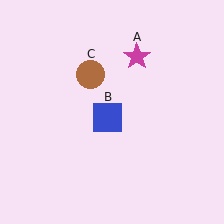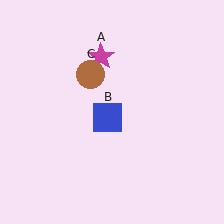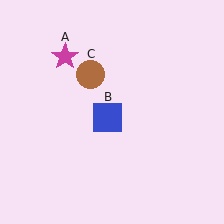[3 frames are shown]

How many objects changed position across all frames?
1 object changed position: magenta star (object A).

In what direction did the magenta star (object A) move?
The magenta star (object A) moved left.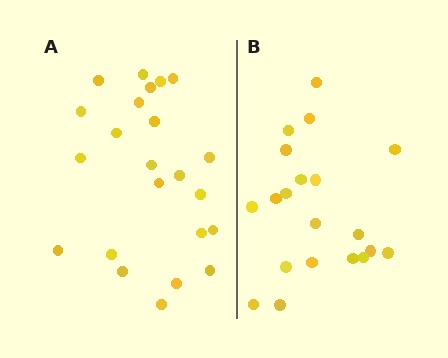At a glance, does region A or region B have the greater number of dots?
Region A (the left region) has more dots.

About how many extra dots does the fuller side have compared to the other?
Region A has just a few more — roughly 2 or 3 more dots than region B.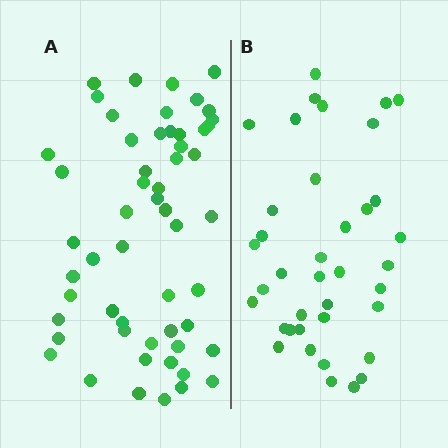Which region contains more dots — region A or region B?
Region A (the left region) has more dots.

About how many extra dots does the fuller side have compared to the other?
Region A has approximately 15 more dots than region B.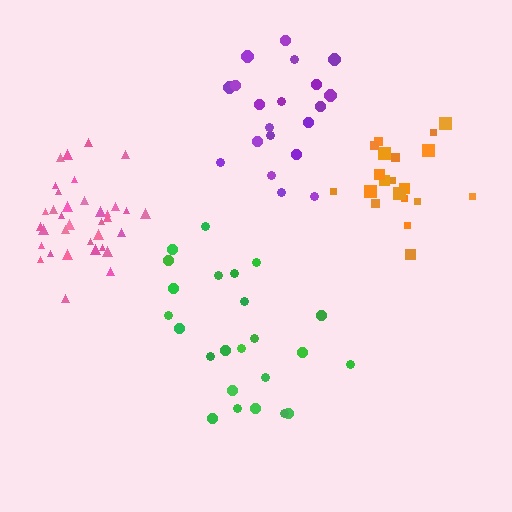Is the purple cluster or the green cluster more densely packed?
Purple.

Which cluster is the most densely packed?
Pink.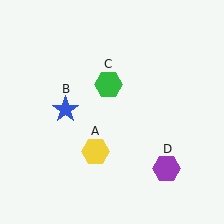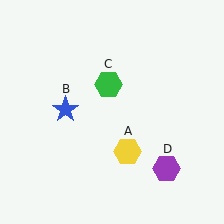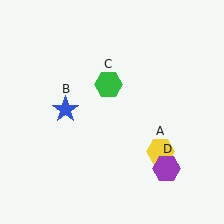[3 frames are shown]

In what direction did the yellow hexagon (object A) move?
The yellow hexagon (object A) moved right.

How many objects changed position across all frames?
1 object changed position: yellow hexagon (object A).